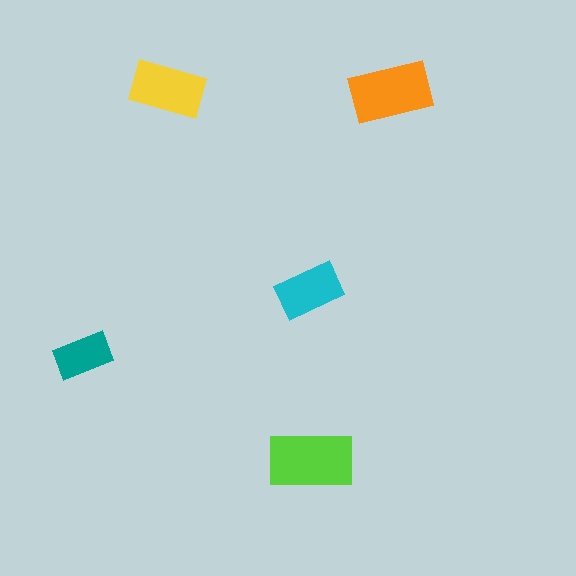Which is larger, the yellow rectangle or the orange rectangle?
The orange one.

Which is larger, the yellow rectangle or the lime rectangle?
The lime one.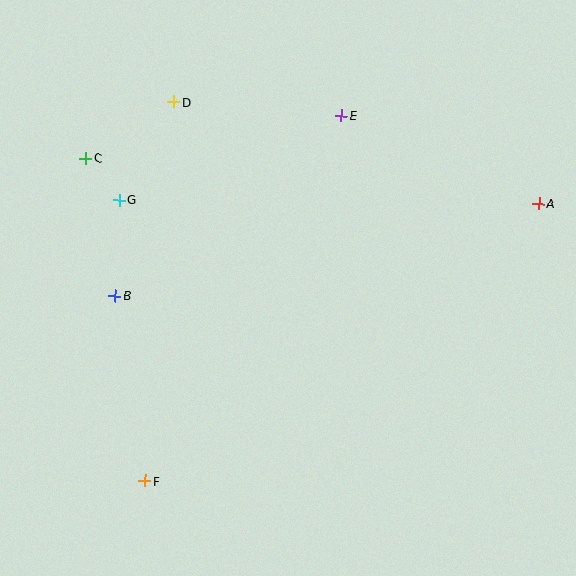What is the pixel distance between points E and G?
The distance between E and G is 237 pixels.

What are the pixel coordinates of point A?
Point A is at (539, 203).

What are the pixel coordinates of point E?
Point E is at (341, 116).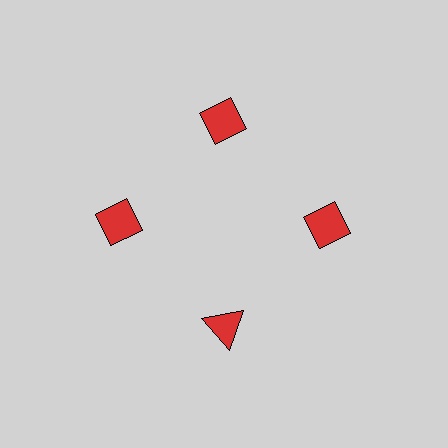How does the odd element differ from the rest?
It has a different shape: triangle instead of diamond.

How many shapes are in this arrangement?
There are 4 shapes arranged in a ring pattern.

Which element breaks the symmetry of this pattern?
The red triangle at roughly the 6 o'clock position breaks the symmetry. All other shapes are red diamonds.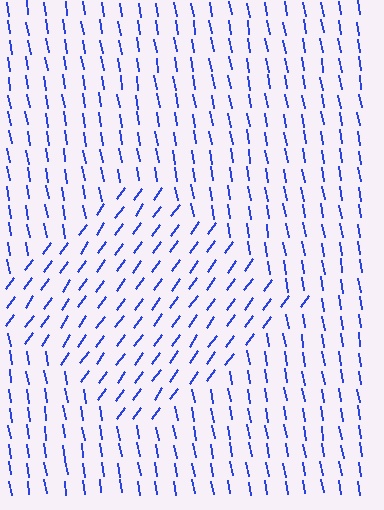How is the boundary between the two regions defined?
The boundary is defined purely by a change in line orientation (approximately 45 degrees difference). All lines are the same color and thickness.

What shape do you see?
I see a diamond.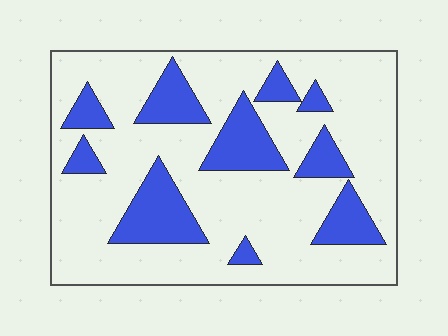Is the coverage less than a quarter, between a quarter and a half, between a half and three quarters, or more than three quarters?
Less than a quarter.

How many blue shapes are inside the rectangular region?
10.